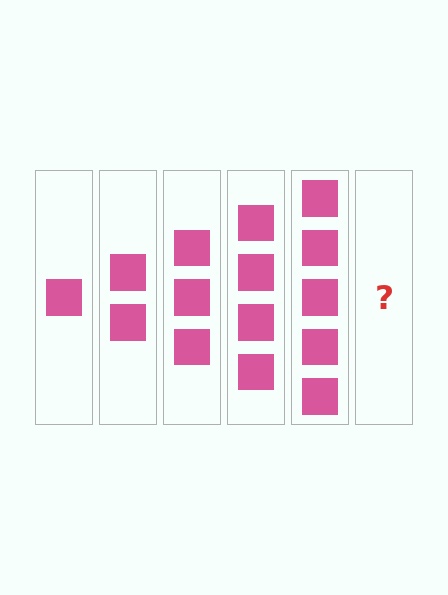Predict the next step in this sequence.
The next step is 6 squares.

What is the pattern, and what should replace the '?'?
The pattern is that each step adds one more square. The '?' should be 6 squares.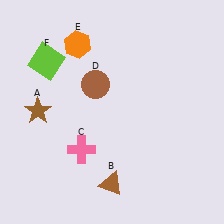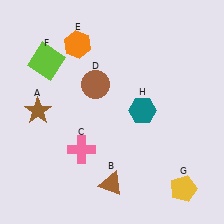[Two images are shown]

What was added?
A yellow pentagon (G), a teal hexagon (H) were added in Image 2.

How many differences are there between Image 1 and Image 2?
There are 2 differences between the two images.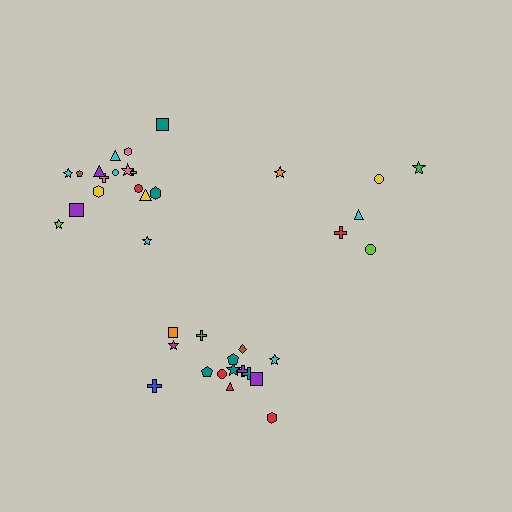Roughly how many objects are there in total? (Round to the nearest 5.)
Roughly 40 objects in total.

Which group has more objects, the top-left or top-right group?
The top-left group.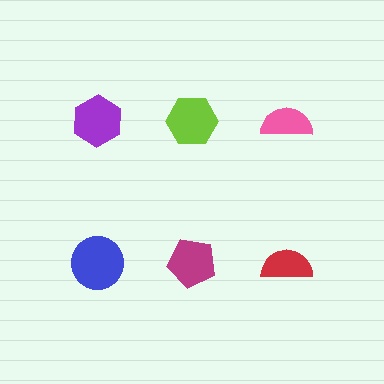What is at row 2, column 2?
A magenta pentagon.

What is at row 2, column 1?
A blue circle.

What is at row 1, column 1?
A purple hexagon.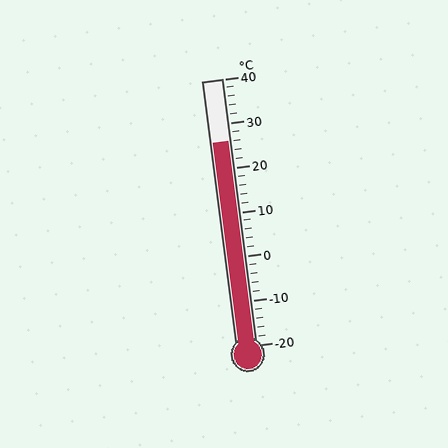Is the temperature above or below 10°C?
The temperature is above 10°C.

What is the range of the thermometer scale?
The thermometer scale ranges from -20°C to 40°C.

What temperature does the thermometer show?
The thermometer shows approximately 26°C.